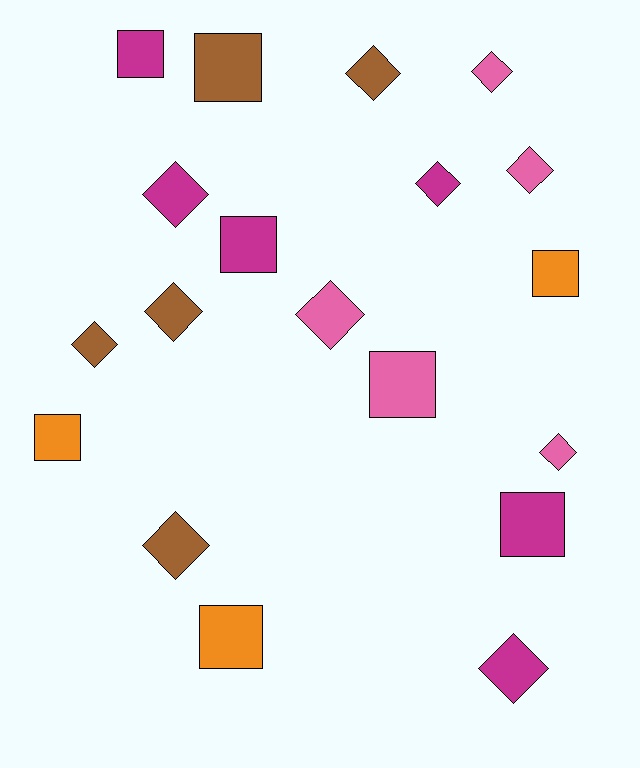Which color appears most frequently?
Magenta, with 6 objects.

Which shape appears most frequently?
Diamond, with 11 objects.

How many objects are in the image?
There are 19 objects.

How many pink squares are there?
There is 1 pink square.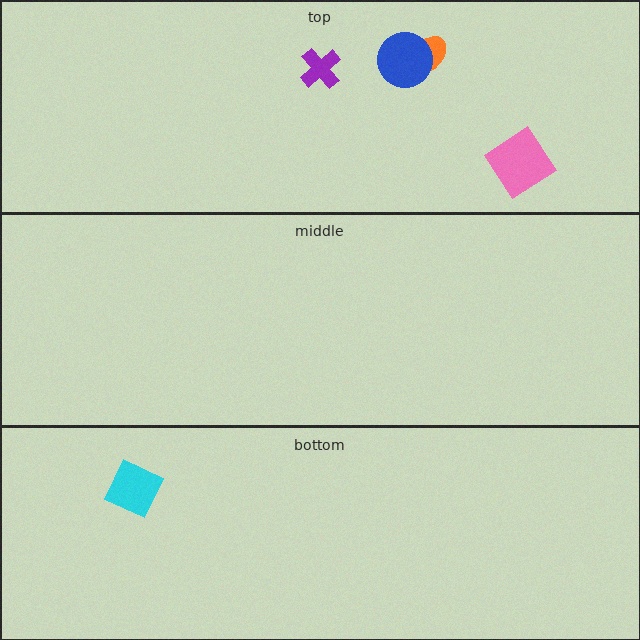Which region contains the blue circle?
The top region.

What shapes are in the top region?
The purple cross, the pink diamond, the orange ellipse, the blue circle.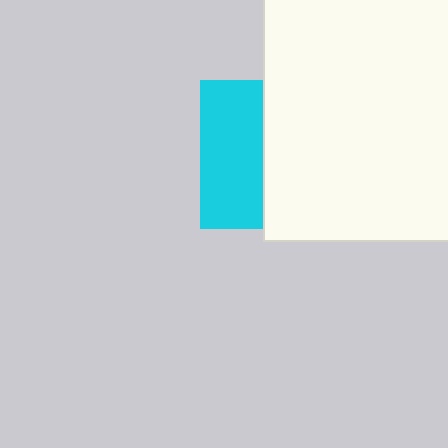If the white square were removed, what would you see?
You would see the complete cyan square.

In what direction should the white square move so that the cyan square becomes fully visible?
The white square should move right. That is the shortest direction to clear the overlap and leave the cyan square fully visible.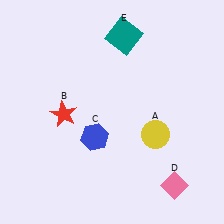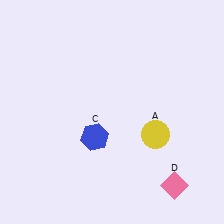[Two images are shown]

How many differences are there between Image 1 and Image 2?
There are 2 differences between the two images.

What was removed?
The red star (B), the teal square (E) were removed in Image 2.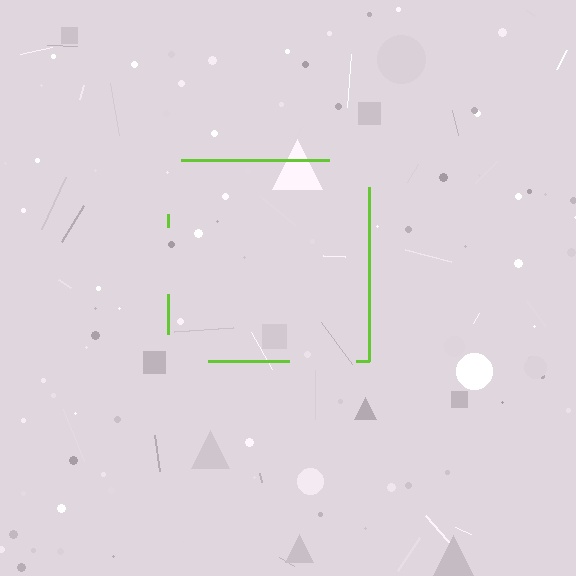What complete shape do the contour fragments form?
The contour fragments form a square.